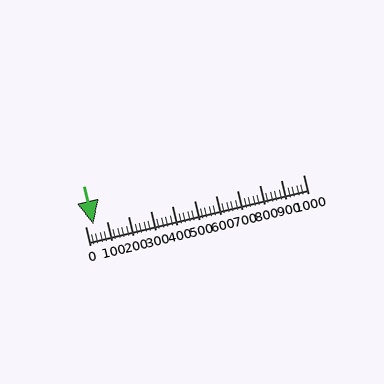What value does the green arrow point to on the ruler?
The green arrow points to approximately 40.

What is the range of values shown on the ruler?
The ruler shows values from 0 to 1000.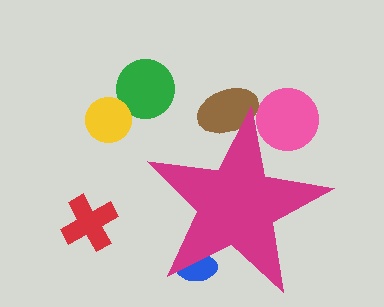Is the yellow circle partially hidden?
No, the yellow circle is fully visible.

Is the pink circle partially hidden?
Yes, the pink circle is partially hidden behind the magenta star.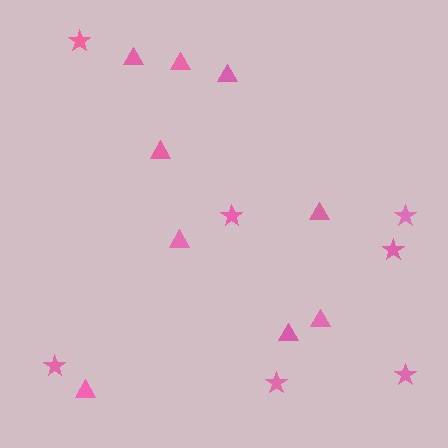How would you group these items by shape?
There are 2 groups: one group of triangles (9) and one group of stars (7).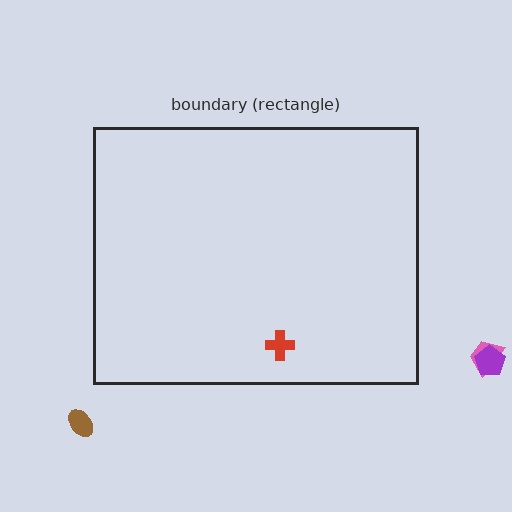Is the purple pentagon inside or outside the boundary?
Outside.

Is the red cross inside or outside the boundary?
Inside.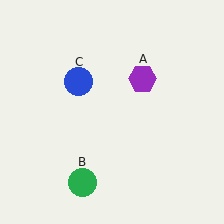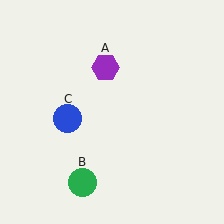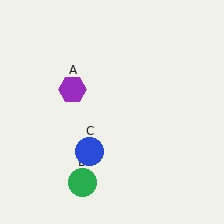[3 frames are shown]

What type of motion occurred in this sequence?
The purple hexagon (object A), blue circle (object C) rotated counterclockwise around the center of the scene.